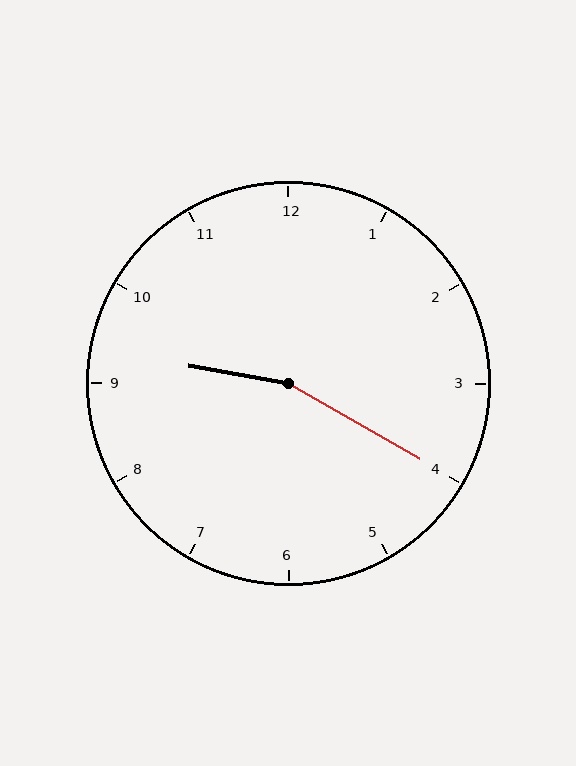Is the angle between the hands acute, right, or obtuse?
It is obtuse.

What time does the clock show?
9:20.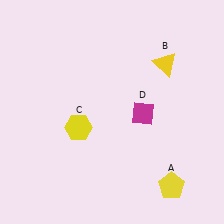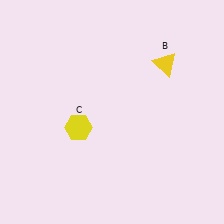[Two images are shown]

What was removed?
The yellow pentagon (A), the magenta diamond (D) were removed in Image 2.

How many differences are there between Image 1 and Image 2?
There are 2 differences between the two images.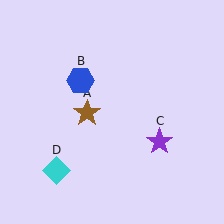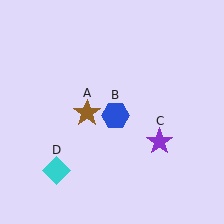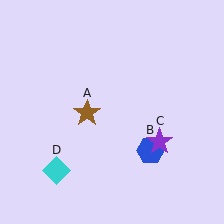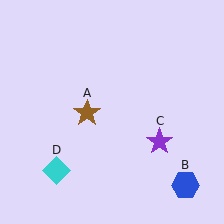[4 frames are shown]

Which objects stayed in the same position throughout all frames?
Brown star (object A) and purple star (object C) and cyan diamond (object D) remained stationary.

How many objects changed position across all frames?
1 object changed position: blue hexagon (object B).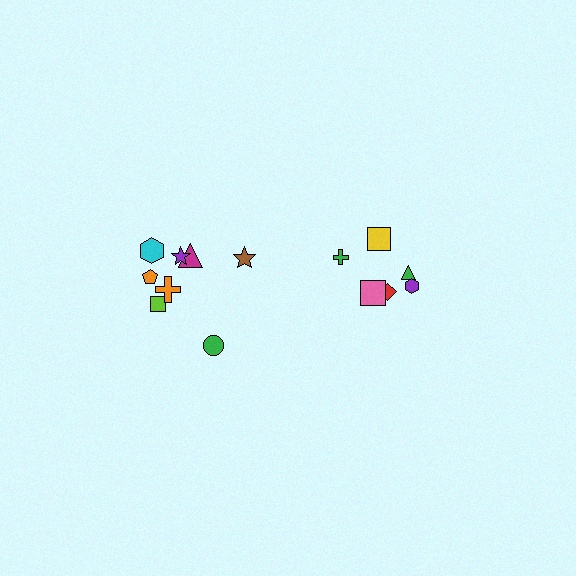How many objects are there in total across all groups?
There are 14 objects.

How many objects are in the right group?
There are 6 objects.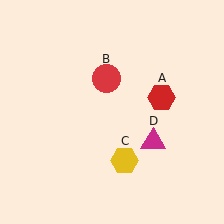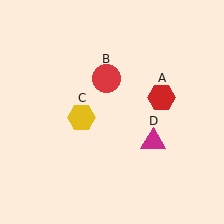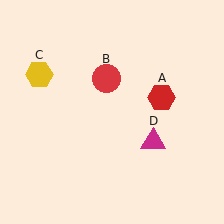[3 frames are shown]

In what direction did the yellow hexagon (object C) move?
The yellow hexagon (object C) moved up and to the left.